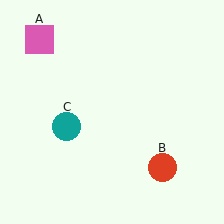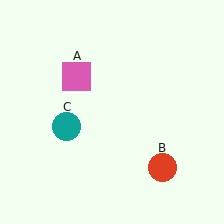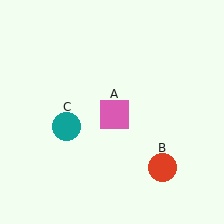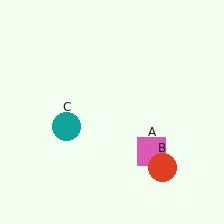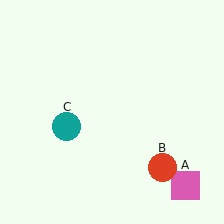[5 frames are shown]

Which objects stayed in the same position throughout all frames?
Red circle (object B) and teal circle (object C) remained stationary.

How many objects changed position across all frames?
1 object changed position: pink square (object A).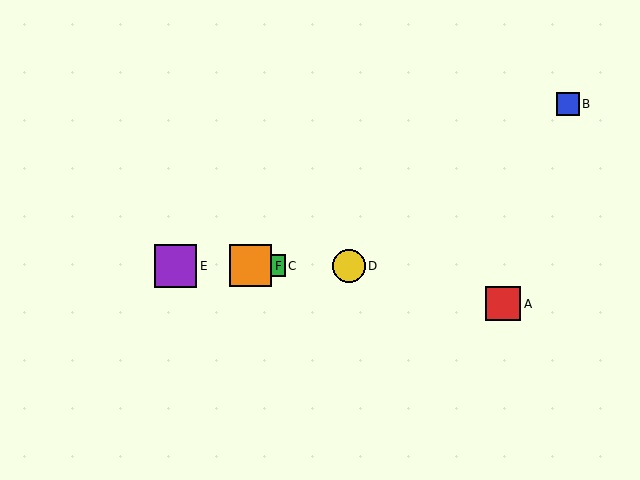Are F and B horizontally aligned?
No, F is at y≈266 and B is at y≈104.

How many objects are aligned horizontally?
4 objects (C, D, E, F) are aligned horizontally.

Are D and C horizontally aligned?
Yes, both are at y≈266.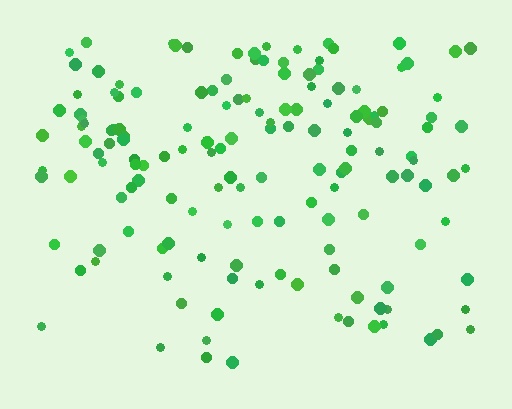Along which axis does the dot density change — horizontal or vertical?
Vertical.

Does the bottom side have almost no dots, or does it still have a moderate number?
Still a moderate number, just noticeably fewer than the top.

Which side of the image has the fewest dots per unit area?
The bottom.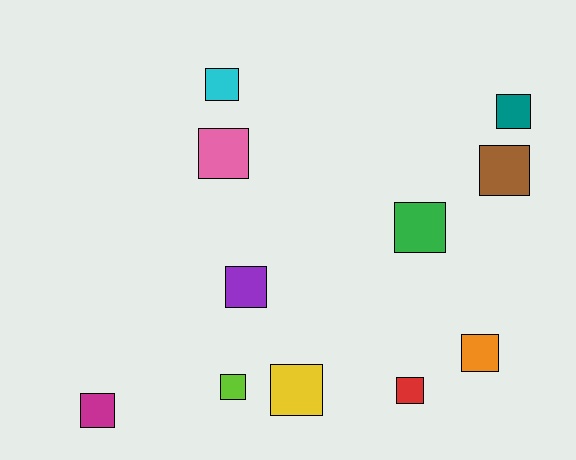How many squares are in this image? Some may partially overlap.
There are 11 squares.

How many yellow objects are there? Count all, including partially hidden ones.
There is 1 yellow object.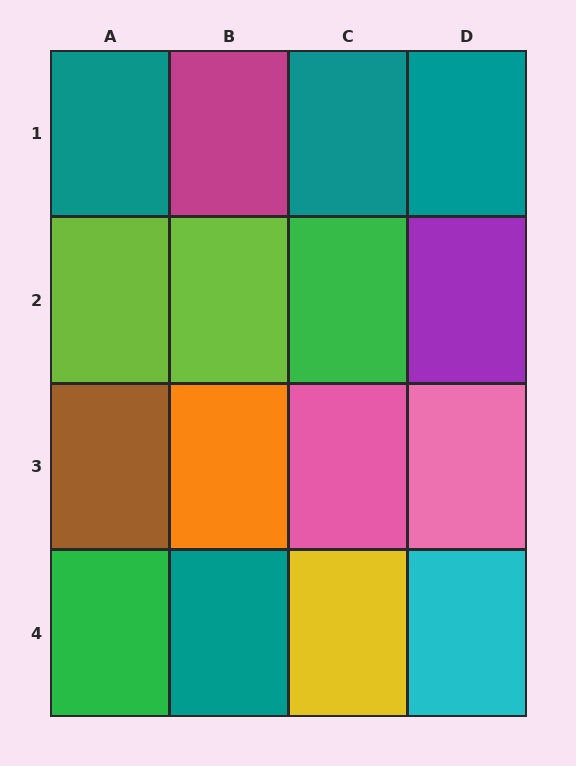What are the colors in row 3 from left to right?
Brown, orange, pink, pink.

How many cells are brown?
1 cell is brown.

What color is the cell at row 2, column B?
Lime.